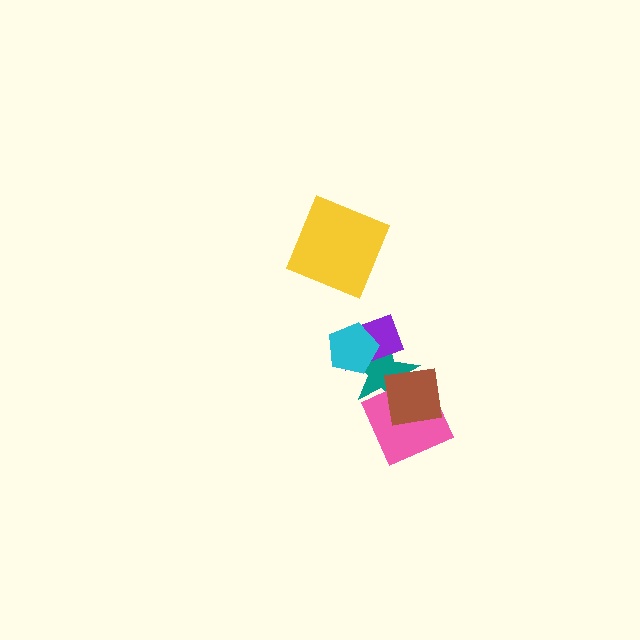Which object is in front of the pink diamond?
The brown square is in front of the pink diamond.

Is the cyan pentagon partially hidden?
No, no other shape covers it.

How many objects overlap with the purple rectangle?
2 objects overlap with the purple rectangle.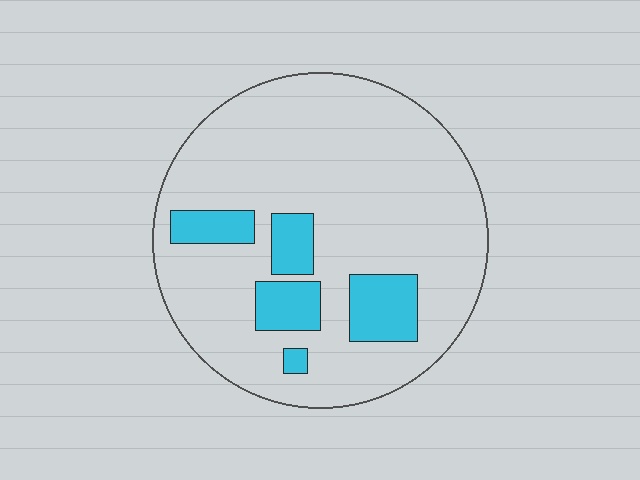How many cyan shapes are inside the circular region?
5.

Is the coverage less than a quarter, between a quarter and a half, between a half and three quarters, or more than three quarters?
Less than a quarter.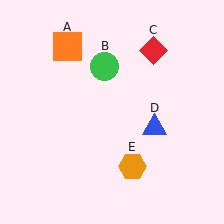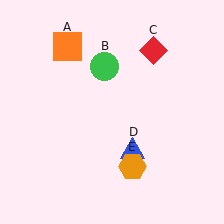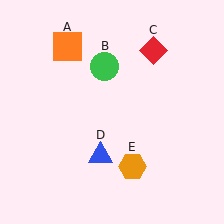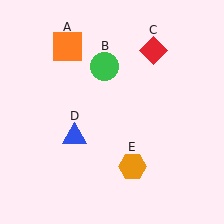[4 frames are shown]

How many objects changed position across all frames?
1 object changed position: blue triangle (object D).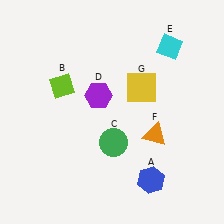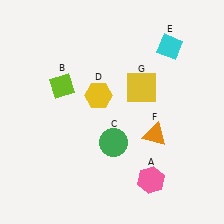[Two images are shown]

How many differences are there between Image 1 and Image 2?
There are 2 differences between the two images.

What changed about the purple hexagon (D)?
In Image 1, D is purple. In Image 2, it changed to yellow.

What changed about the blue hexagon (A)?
In Image 1, A is blue. In Image 2, it changed to pink.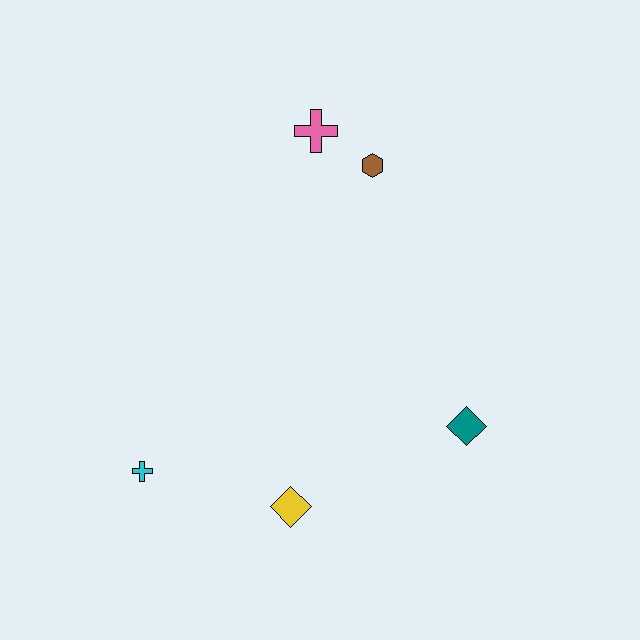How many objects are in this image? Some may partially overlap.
There are 5 objects.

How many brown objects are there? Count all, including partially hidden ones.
There is 1 brown object.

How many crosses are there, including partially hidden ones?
There are 2 crosses.